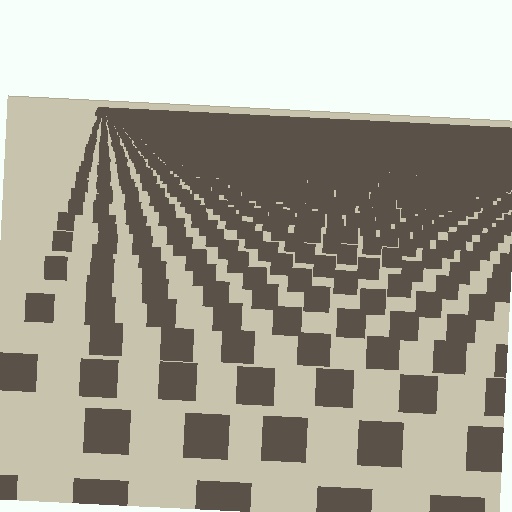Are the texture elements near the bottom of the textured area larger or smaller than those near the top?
Larger. Near the bottom, elements are closer to the viewer and appear at a bigger on-screen size.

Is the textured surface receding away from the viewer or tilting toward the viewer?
The surface is receding away from the viewer. Texture elements get smaller and denser toward the top.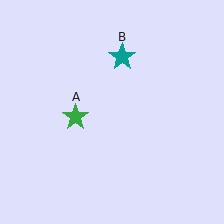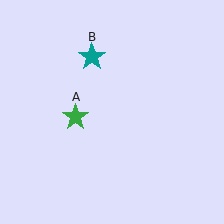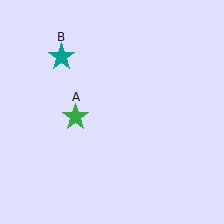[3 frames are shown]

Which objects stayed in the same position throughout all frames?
Green star (object A) remained stationary.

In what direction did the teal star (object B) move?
The teal star (object B) moved left.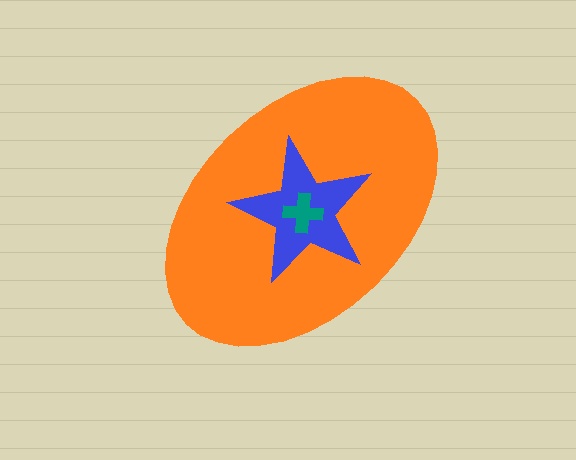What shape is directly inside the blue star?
The teal cross.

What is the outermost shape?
The orange ellipse.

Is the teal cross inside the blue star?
Yes.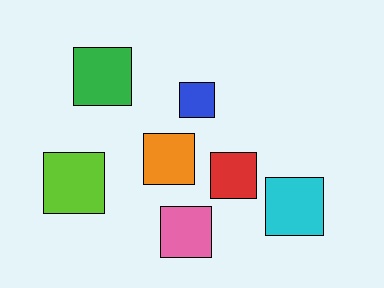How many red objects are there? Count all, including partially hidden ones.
There is 1 red object.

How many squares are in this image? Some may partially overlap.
There are 7 squares.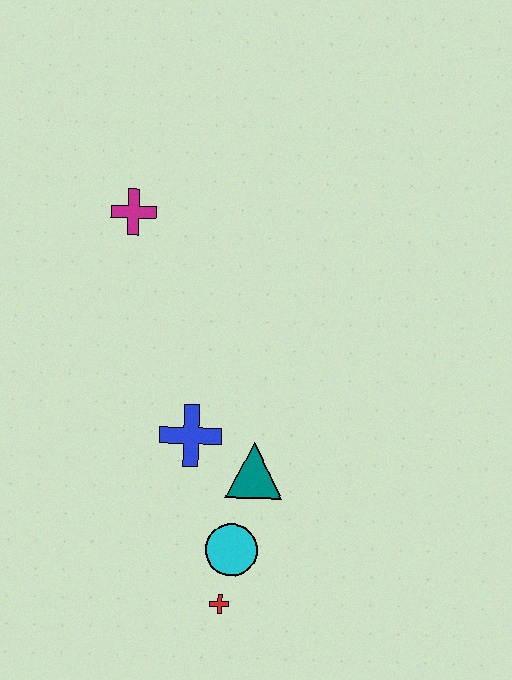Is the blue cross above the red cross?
Yes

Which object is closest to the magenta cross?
The blue cross is closest to the magenta cross.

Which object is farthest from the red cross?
The magenta cross is farthest from the red cross.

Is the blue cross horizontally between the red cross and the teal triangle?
No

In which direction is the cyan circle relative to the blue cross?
The cyan circle is below the blue cross.